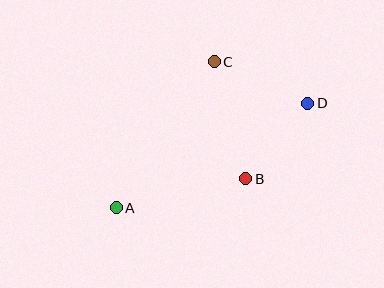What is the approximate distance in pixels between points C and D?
The distance between C and D is approximately 102 pixels.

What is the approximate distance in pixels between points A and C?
The distance between A and C is approximately 176 pixels.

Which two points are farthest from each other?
Points A and D are farthest from each other.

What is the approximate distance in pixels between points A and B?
The distance between A and B is approximately 133 pixels.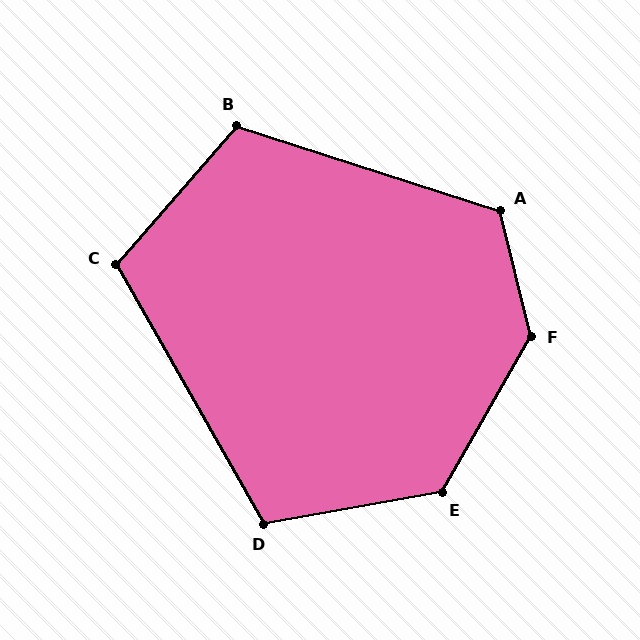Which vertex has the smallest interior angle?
C, at approximately 109 degrees.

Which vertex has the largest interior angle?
F, at approximately 137 degrees.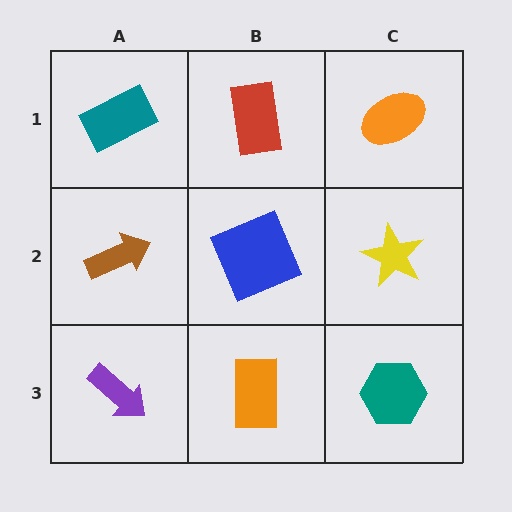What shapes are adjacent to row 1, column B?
A blue square (row 2, column B), a teal rectangle (row 1, column A), an orange ellipse (row 1, column C).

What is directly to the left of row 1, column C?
A red rectangle.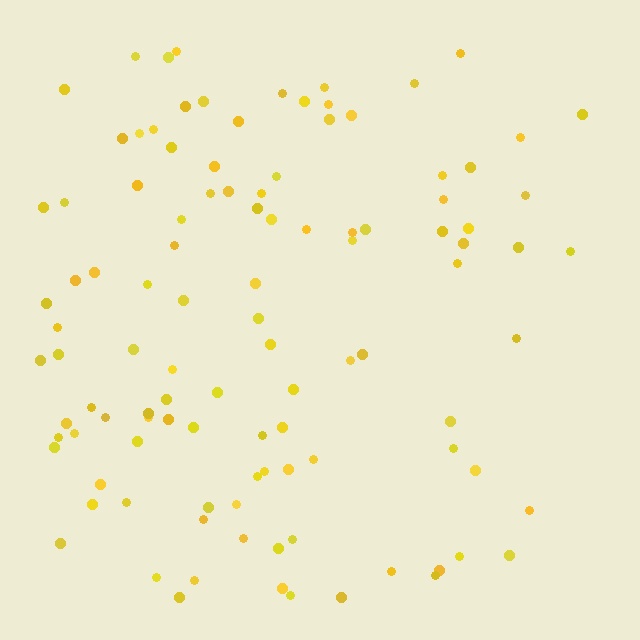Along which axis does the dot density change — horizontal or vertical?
Horizontal.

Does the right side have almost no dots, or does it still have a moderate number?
Still a moderate number, just noticeably fewer than the left.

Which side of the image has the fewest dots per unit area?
The right.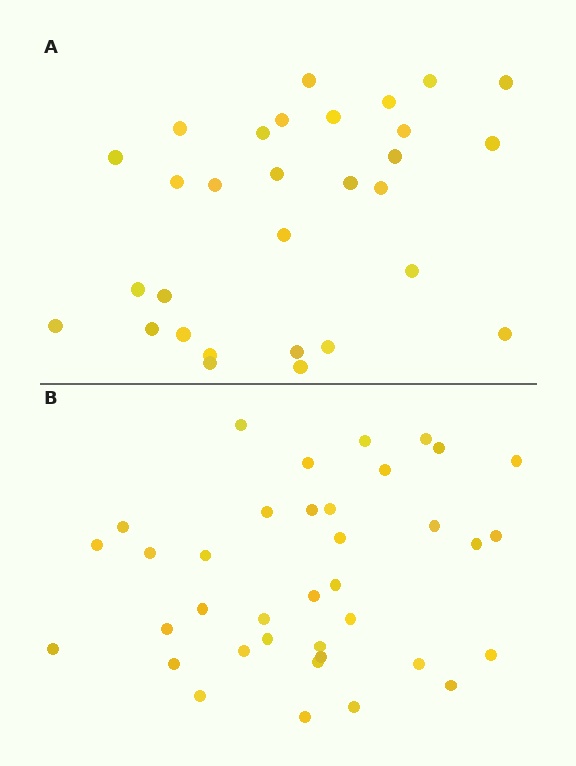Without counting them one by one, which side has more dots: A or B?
Region B (the bottom region) has more dots.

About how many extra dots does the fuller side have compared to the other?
Region B has roughly 8 or so more dots than region A.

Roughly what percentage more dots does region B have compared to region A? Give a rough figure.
About 25% more.